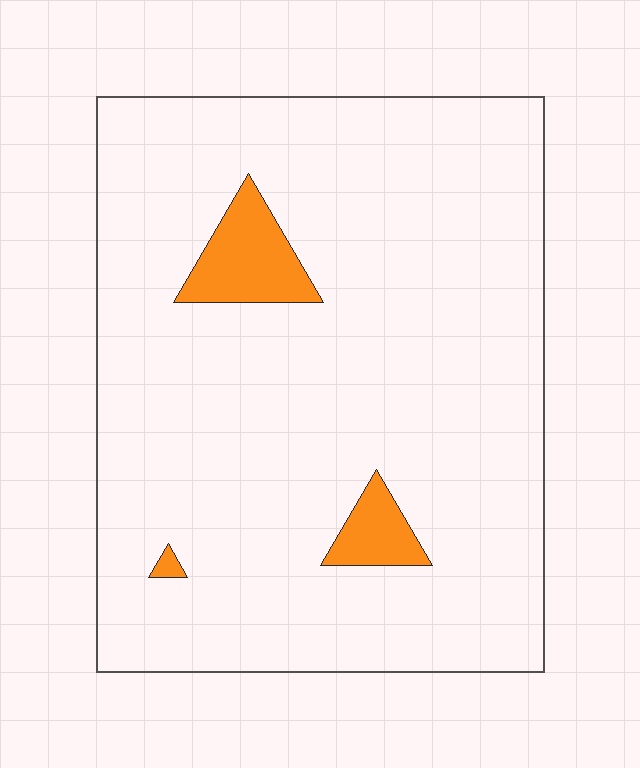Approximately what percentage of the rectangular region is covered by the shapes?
Approximately 5%.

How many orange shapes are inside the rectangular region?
3.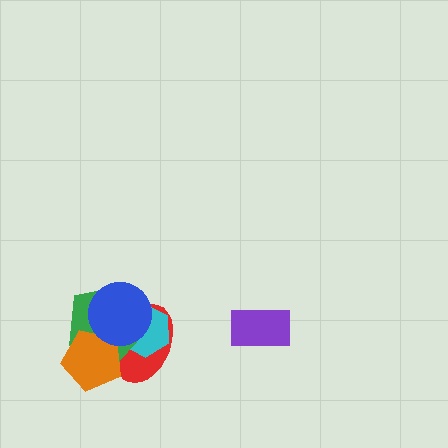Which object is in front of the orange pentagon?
The blue circle is in front of the orange pentagon.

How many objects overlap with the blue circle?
4 objects overlap with the blue circle.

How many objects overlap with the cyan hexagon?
3 objects overlap with the cyan hexagon.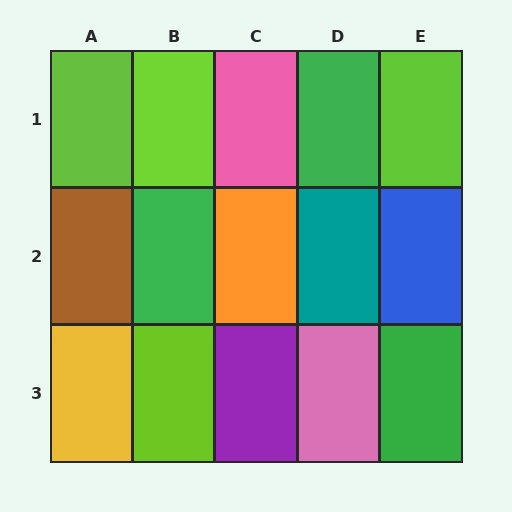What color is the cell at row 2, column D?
Teal.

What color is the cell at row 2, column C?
Orange.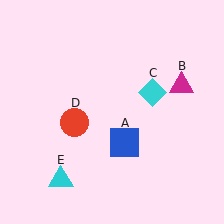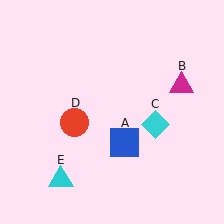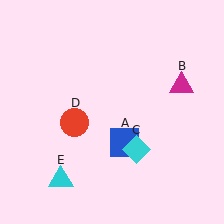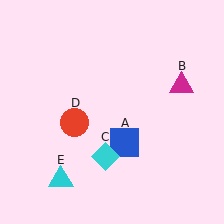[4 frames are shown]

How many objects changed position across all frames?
1 object changed position: cyan diamond (object C).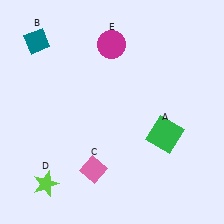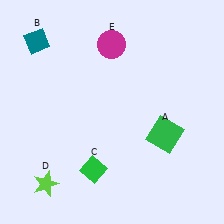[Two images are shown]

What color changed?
The diamond (C) changed from pink in Image 1 to green in Image 2.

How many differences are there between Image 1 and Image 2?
There is 1 difference between the two images.